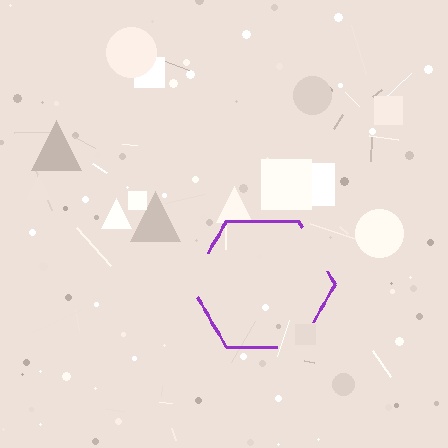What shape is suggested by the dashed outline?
The dashed outline suggests a hexagon.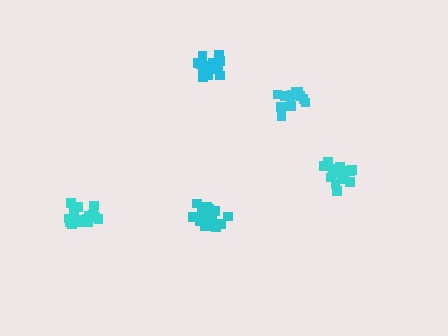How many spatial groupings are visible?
There are 5 spatial groupings.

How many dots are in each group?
Group 1: 16 dots, Group 2: 18 dots, Group 3: 15 dots, Group 4: 18 dots, Group 5: 12 dots (79 total).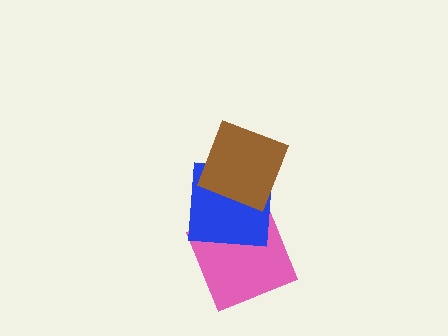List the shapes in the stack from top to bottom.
From top to bottom: the brown square, the blue square, the pink square.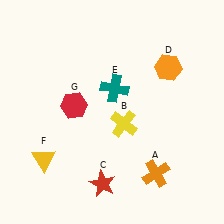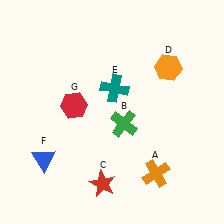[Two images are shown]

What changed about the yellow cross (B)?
In Image 1, B is yellow. In Image 2, it changed to green.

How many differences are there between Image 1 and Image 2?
There are 2 differences between the two images.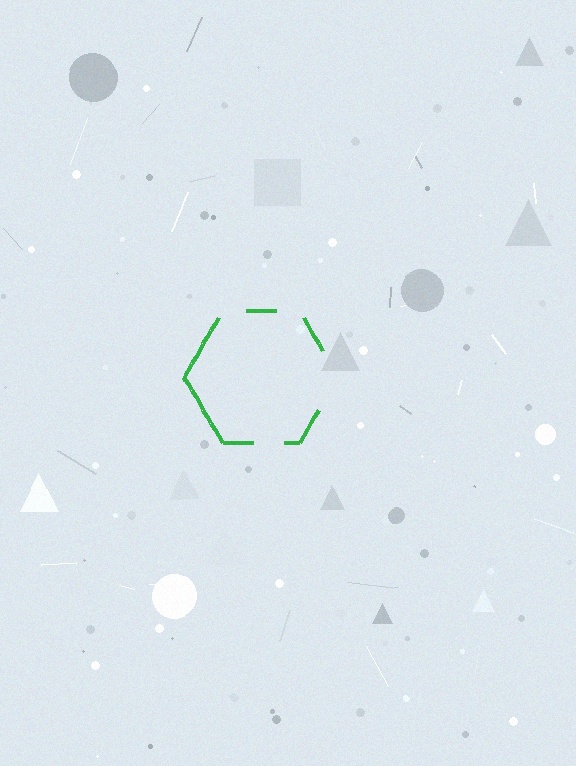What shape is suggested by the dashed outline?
The dashed outline suggests a hexagon.